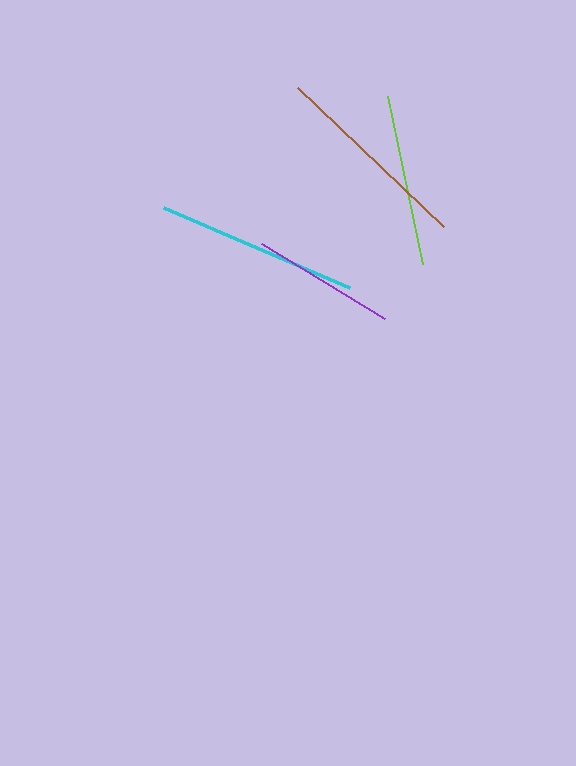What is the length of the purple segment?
The purple segment is approximately 144 pixels long.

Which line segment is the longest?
The brown line is the longest at approximately 202 pixels.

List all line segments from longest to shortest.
From longest to shortest: brown, cyan, lime, purple.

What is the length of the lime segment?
The lime segment is approximately 171 pixels long.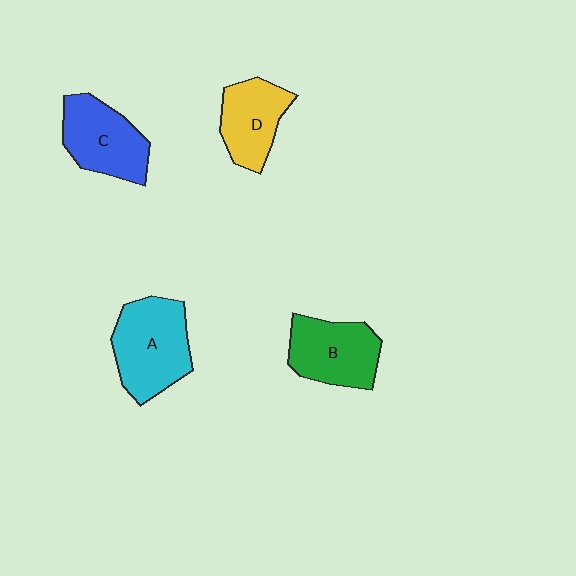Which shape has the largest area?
Shape A (cyan).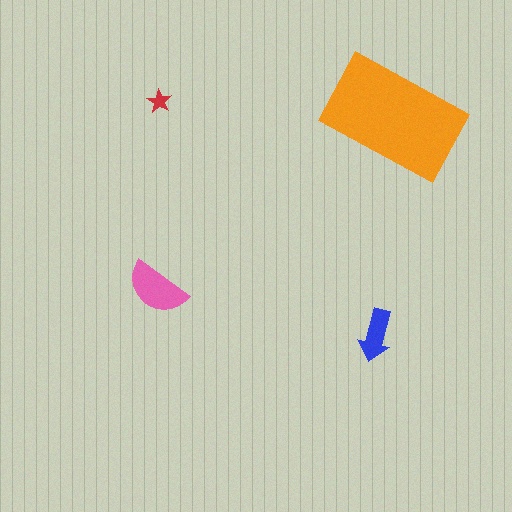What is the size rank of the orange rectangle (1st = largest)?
1st.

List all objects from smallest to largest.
The red star, the blue arrow, the pink semicircle, the orange rectangle.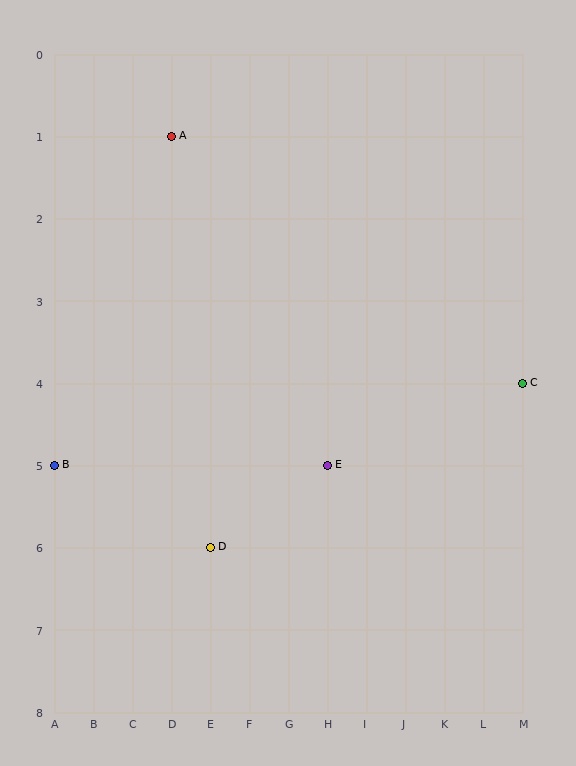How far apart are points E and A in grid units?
Points E and A are 4 columns and 4 rows apart (about 5.7 grid units diagonally).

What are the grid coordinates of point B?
Point B is at grid coordinates (A, 5).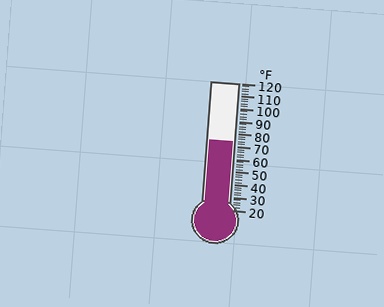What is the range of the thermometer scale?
The thermometer scale ranges from 20°F to 120°F.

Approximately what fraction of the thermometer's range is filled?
The thermometer is filled to approximately 55% of its range.